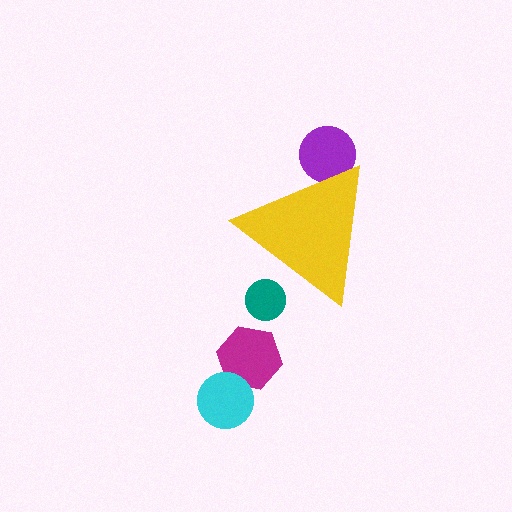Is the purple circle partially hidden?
Yes, the purple circle is partially hidden behind the yellow triangle.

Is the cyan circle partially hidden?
No, the cyan circle is fully visible.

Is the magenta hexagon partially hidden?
No, the magenta hexagon is fully visible.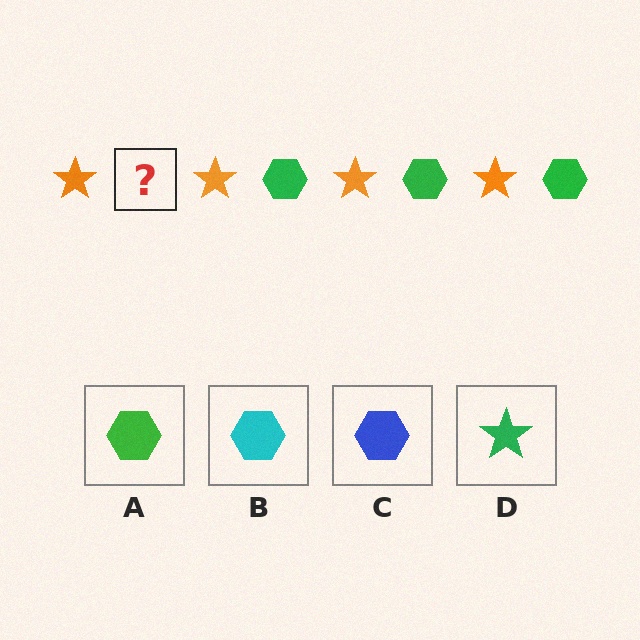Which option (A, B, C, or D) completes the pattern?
A.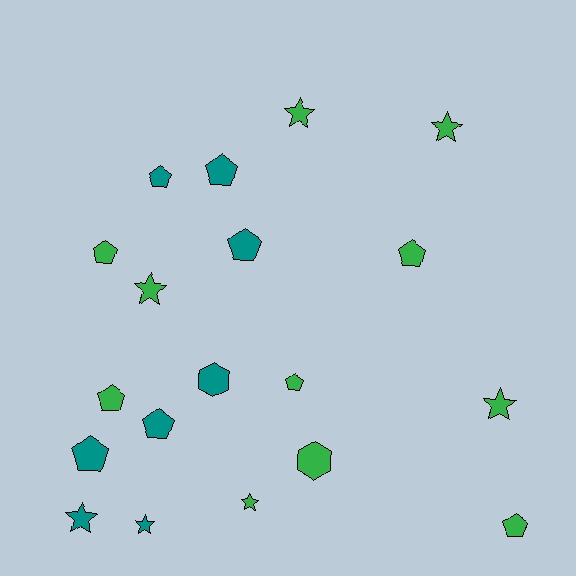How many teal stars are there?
There are 2 teal stars.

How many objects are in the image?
There are 19 objects.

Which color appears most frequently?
Green, with 11 objects.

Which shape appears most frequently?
Pentagon, with 10 objects.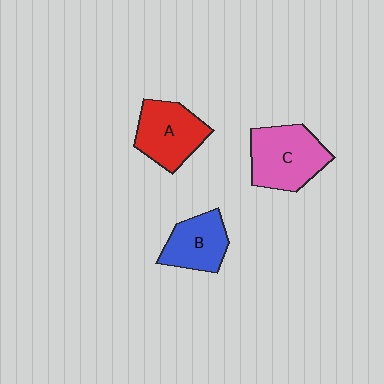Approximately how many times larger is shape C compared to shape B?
Approximately 1.4 times.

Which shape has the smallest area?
Shape B (blue).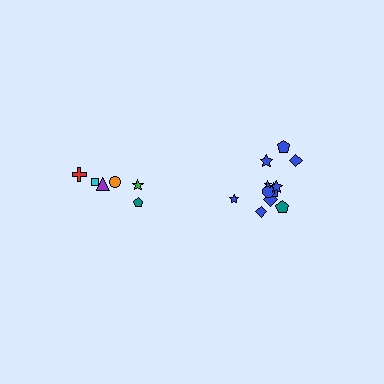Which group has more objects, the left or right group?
The right group.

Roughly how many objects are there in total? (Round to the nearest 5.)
Roughly 20 objects in total.